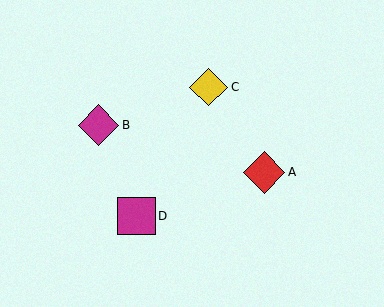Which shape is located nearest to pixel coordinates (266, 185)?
The red diamond (labeled A) at (264, 172) is nearest to that location.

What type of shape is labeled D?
Shape D is a magenta square.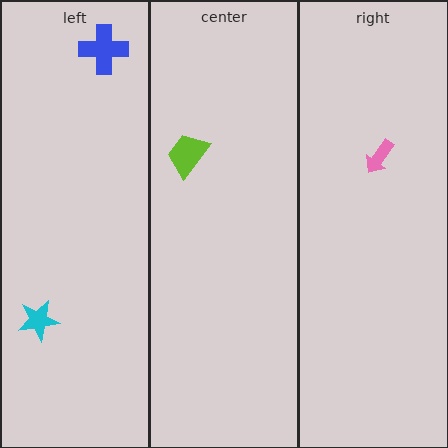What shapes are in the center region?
The lime trapezoid.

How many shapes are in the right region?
1.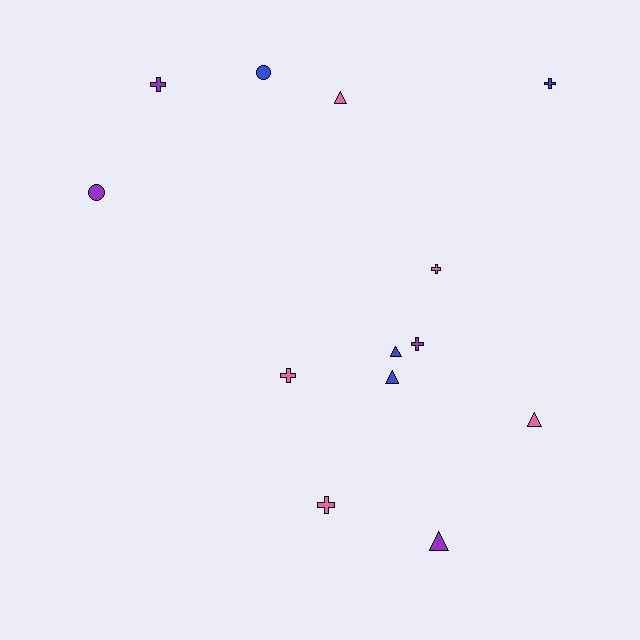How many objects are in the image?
There are 13 objects.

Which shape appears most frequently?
Cross, with 6 objects.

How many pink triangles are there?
There are 2 pink triangles.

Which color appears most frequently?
Pink, with 5 objects.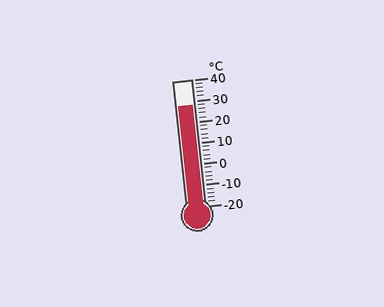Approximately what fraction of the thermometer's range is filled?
The thermometer is filled to approximately 80% of its range.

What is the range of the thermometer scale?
The thermometer scale ranges from -20°C to 40°C.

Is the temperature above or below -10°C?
The temperature is above -10°C.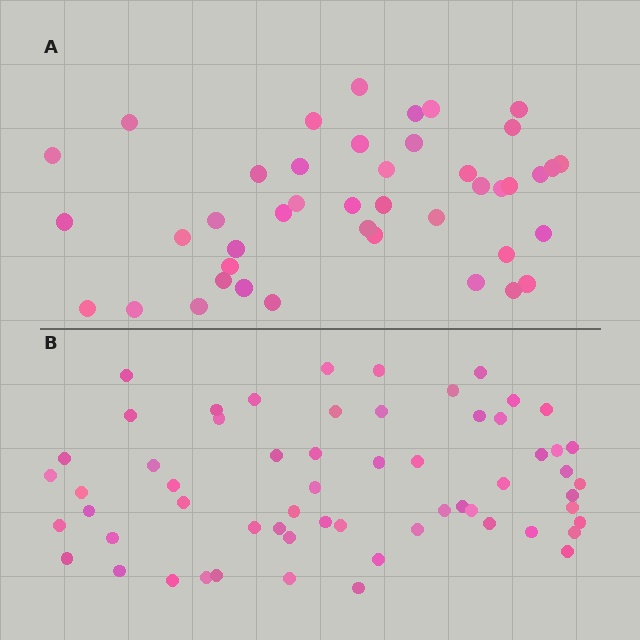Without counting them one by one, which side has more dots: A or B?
Region B (the bottom region) has more dots.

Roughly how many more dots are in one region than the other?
Region B has approximately 15 more dots than region A.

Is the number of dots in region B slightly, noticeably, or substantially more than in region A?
Region B has noticeably more, but not dramatically so. The ratio is roughly 1.4 to 1.